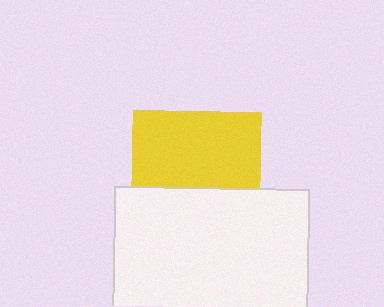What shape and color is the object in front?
The object in front is a white rectangle.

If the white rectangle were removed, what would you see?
You would see the complete yellow square.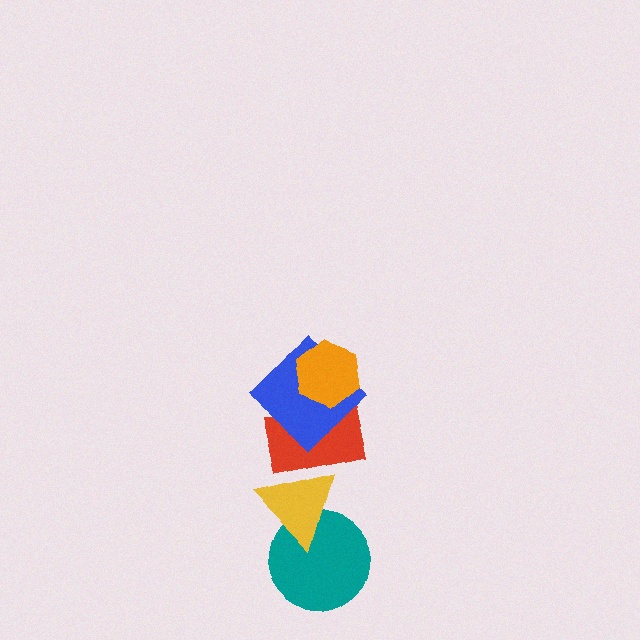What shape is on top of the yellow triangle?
The red rectangle is on top of the yellow triangle.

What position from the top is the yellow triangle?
The yellow triangle is 4th from the top.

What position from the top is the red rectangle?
The red rectangle is 3rd from the top.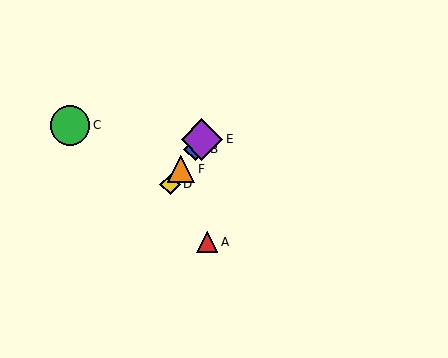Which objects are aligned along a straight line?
Objects B, D, E, F are aligned along a straight line.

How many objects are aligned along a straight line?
4 objects (B, D, E, F) are aligned along a straight line.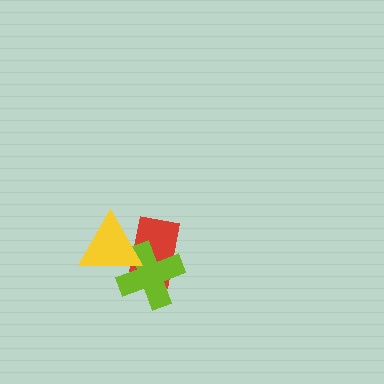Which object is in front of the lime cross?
The yellow triangle is in front of the lime cross.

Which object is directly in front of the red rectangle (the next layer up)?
The lime cross is directly in front of the red rectangle.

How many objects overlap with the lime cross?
2 objects overlap with the lime cross.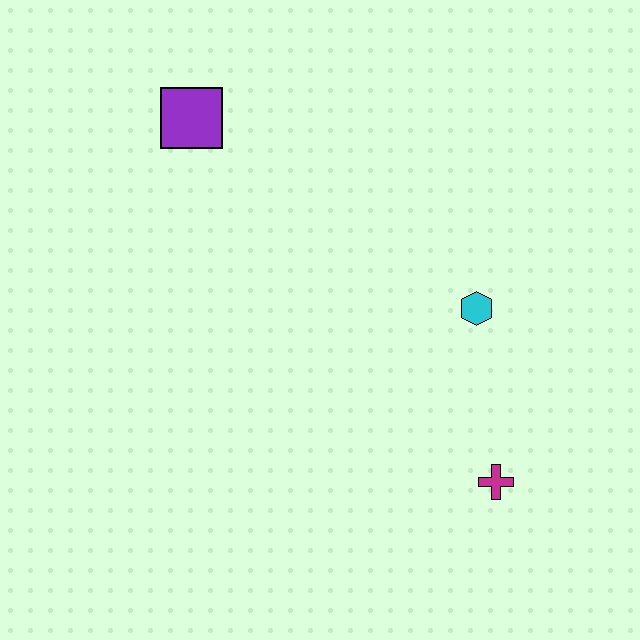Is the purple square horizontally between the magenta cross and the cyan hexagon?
No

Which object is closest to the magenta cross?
The cyan hexagon is closest to the magenta cross.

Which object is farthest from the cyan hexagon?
The purple square is farthest from the cyan hexagon.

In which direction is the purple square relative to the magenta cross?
The purple square is above the magenta cross.